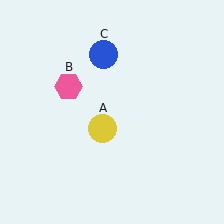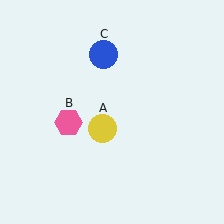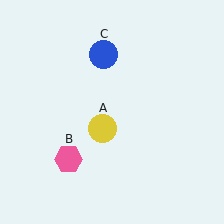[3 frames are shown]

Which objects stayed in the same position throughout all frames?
Yellow circle (object A) and blue circle (object C) remained stationary.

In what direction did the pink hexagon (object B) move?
The pink hexagon (object B) moved down.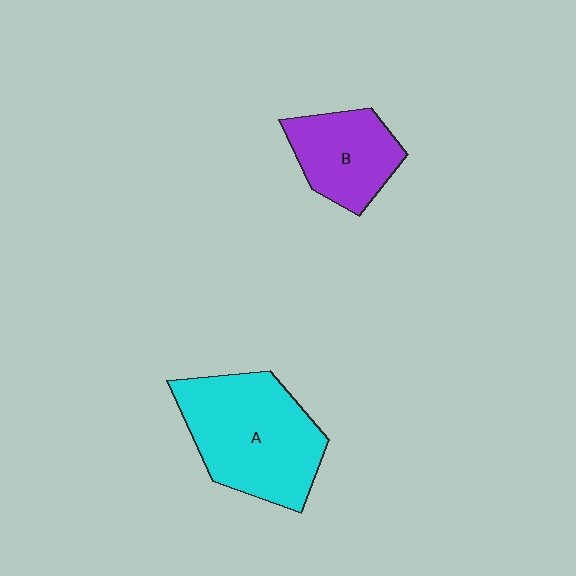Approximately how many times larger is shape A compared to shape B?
Approximately 1.7 times.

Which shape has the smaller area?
Shape B (purple).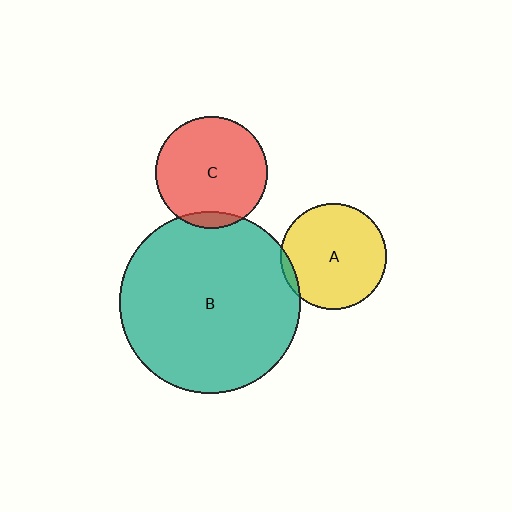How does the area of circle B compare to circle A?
Approximately 2.9 times.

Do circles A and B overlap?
Yes.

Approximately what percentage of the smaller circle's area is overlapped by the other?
Approximately 5%.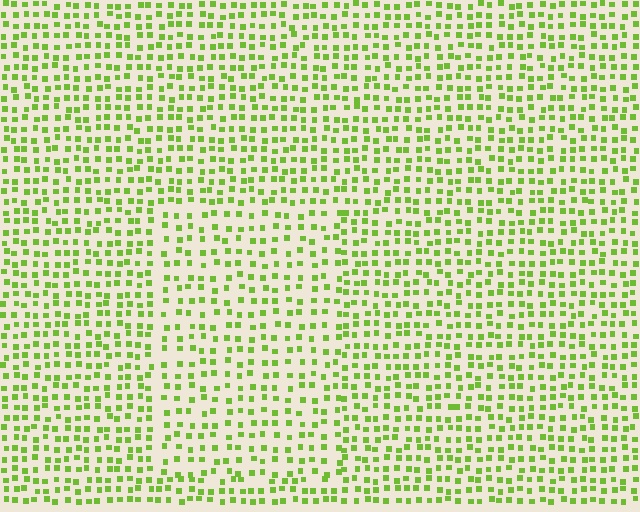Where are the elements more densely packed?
The elements are more densely packed outside the rectangle boundary.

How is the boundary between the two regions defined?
The boundary is defined by a change in element density (approximately 1.4x ratio). All elements are the same color, size, and shape.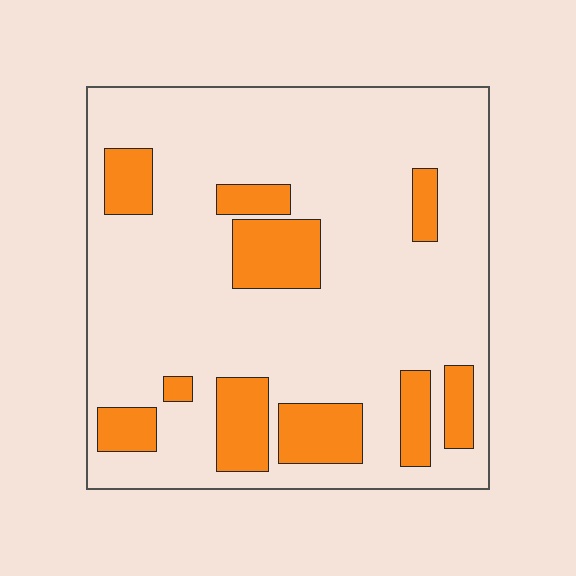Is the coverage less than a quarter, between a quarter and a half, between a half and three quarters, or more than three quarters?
Less than a quarter.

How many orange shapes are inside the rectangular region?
10.